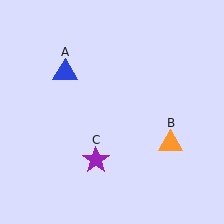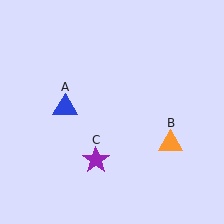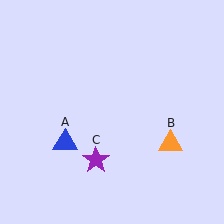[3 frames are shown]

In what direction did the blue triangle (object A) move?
The blue triangle (object A) moved down.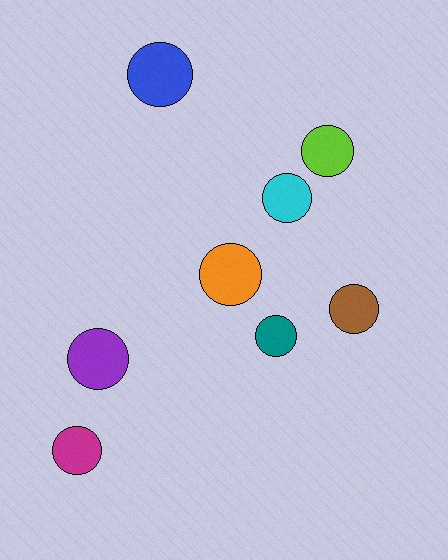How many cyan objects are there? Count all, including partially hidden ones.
There is 1 cyan object.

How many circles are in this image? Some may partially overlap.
There are 8 circles.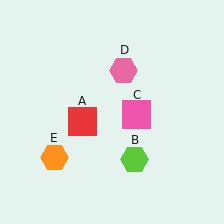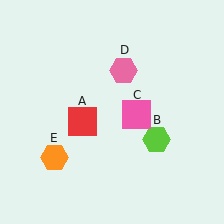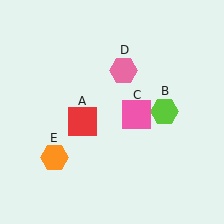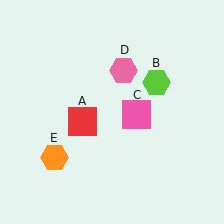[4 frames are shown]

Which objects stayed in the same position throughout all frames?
Red square (object A) and pink square (object C) and pink hexagon (object D) and orange hexagon (object E) remained stationary.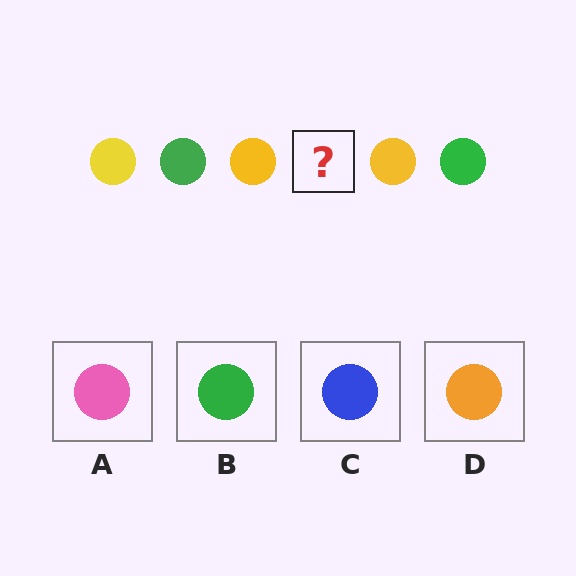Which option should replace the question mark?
Option B.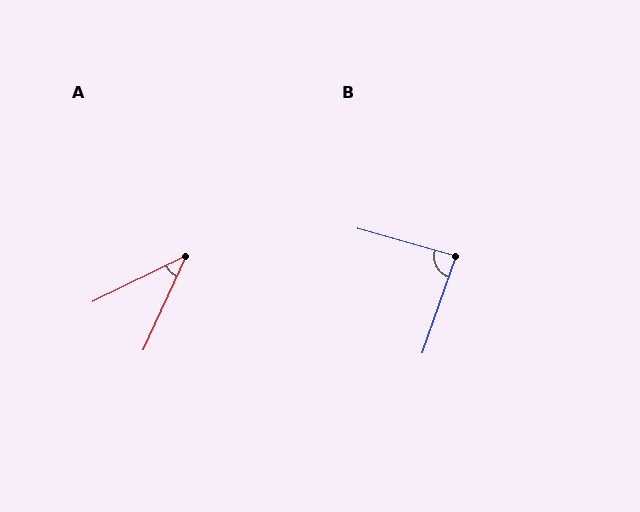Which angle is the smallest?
A, at approximately 39 degrees.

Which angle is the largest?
B, at approximately 87 degrees.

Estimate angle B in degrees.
Approximately 87 degrees.